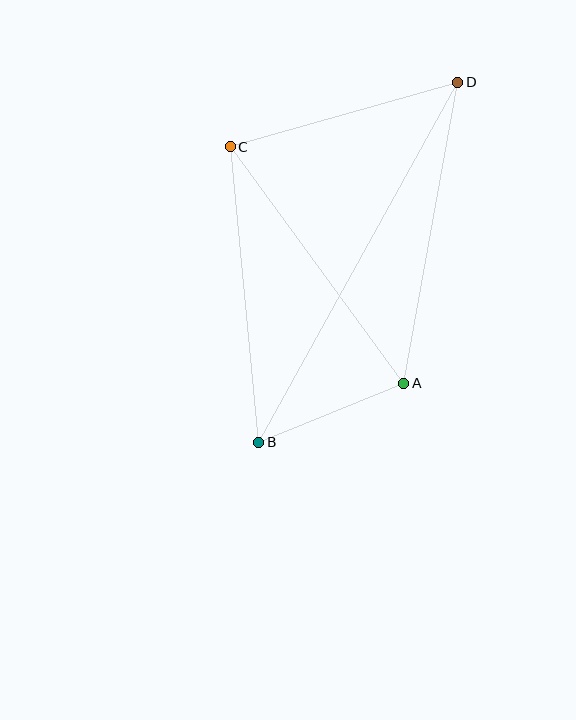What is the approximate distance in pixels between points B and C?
The distance between B and C is approximately 297 pixels.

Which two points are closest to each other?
Points A and B are closest to each other.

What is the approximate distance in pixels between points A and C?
The distance between A and C is approximately 294 pixels.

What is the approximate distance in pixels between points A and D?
The distance between A and D is approximately 306 pixels.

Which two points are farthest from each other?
Points B and D are farthest from each other.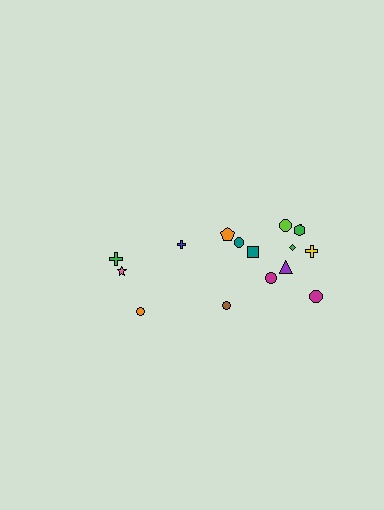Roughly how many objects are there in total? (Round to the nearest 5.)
Roughly 15 objects in total.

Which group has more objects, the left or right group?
The right group.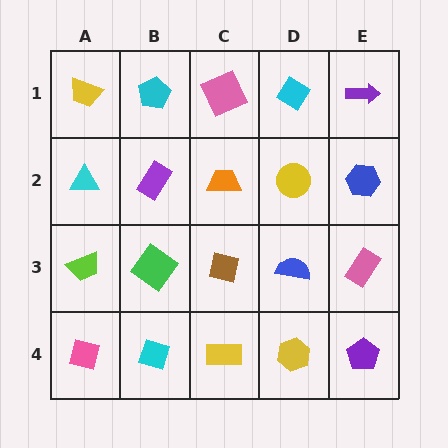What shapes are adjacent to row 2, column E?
A purple arrow (row 1, column E), a pink rectangle (row 3, column E), a yellow circle (row 2, column D).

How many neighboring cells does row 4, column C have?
3.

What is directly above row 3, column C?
An orange trapezoid.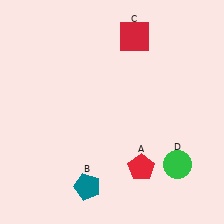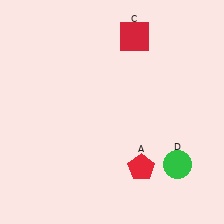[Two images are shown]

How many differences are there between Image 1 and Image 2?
There is 1 difference between the two images.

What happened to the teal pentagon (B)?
The teal pentagon (B) was removed in Image 2. It was in the bottom-left area of Image 1.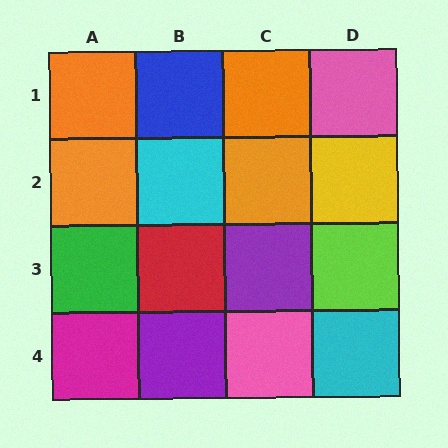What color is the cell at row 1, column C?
Orange.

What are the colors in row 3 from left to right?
Green, red, purple, lime.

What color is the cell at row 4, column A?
Magenta.